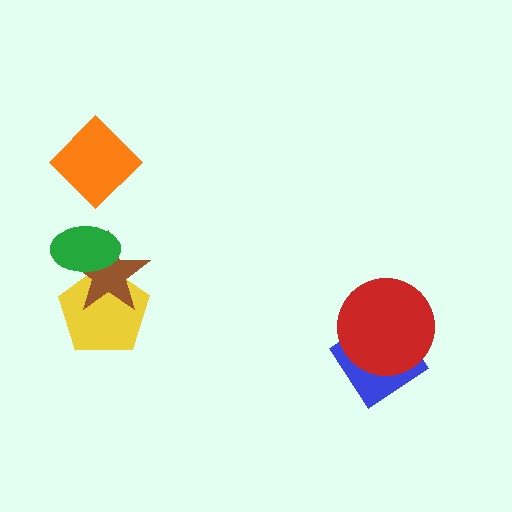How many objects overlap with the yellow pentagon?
2 objects overlap with the yellow pentagon.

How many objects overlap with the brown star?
2 objects overlap with the brown star.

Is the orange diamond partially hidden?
No, no other shape covers it.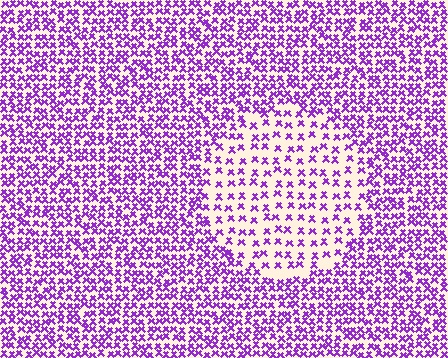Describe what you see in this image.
The image contains small purple elements arranged at two different densities. A circle-shaped region is visible where the elements are less densely packed than the surrounding area.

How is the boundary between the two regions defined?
The boundary is defined by a change in element density (approximately 2.1x ratio). All elements are the same color, size, and shape.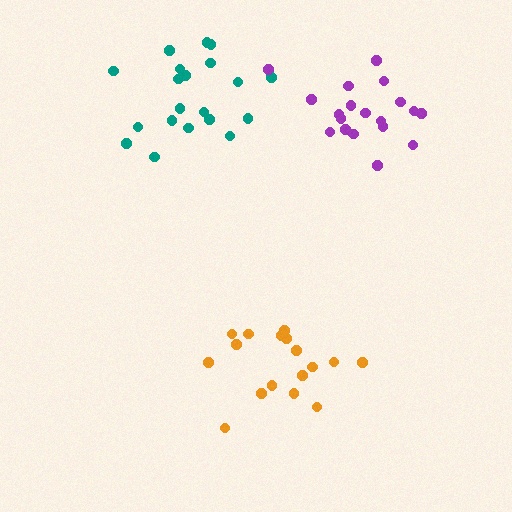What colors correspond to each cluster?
The clusters are colored: teal, orange, purple.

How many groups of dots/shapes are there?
There are 3 groups.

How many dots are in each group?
Group 1: 20 dots, Group 2: 17 dots, Group 3: 19 dots (56 total).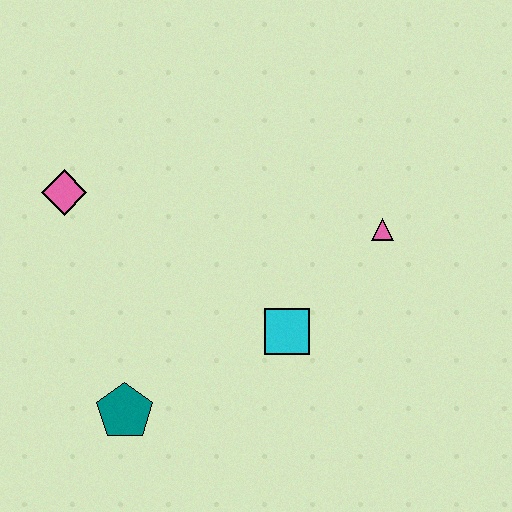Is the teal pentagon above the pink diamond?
No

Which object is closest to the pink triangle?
The cyan square is closest to the pink triangle.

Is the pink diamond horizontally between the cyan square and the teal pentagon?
No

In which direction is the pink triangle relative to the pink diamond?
The pink triangle is to the right of the pink diamond.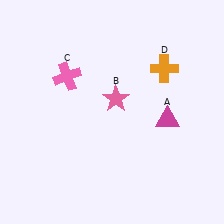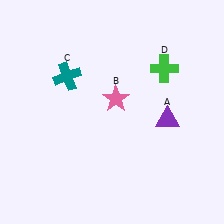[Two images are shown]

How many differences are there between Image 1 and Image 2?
There are 3 differences between the two images.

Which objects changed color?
A changed from magenta to purple. C changed from pink to teal. D changed from orange to green.